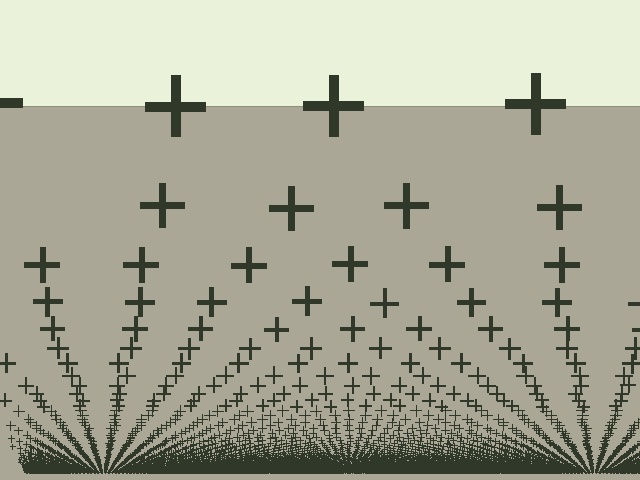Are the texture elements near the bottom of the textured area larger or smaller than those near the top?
Smaller. The gradient is inverted — elements near the bottom are smaller and denser.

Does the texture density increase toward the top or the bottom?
Density increases toward the bottom.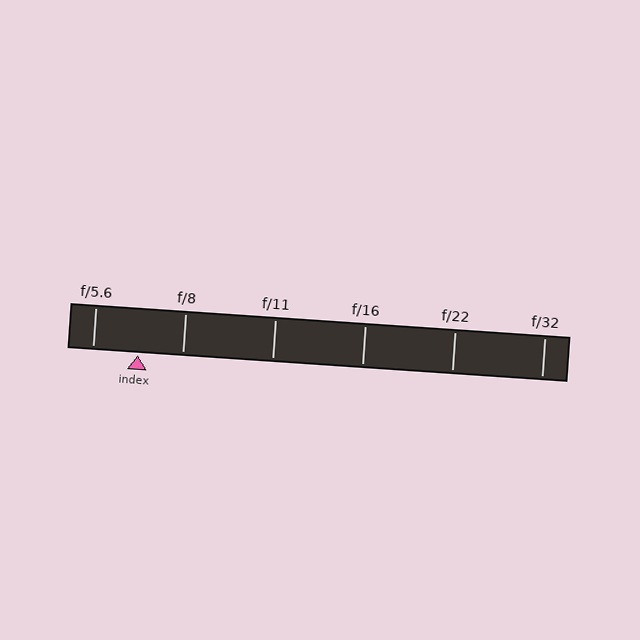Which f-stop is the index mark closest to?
The index mark is closest to f/8.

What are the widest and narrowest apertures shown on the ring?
The widest aperture shown is f/5.6 and the narrowest is f/32.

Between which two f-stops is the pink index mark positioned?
The index mark is between f/5.6 and f/8.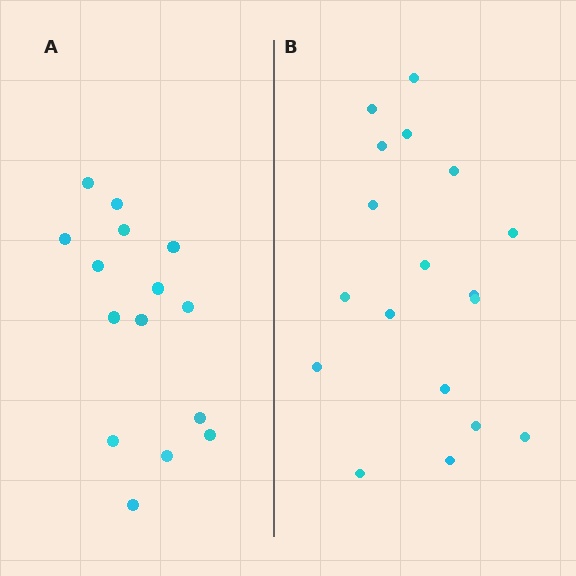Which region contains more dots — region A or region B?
Region B (the right region) has more dots.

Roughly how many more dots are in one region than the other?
Region B has just a few more — roughly 2 or 3 more dots than region A.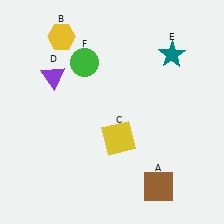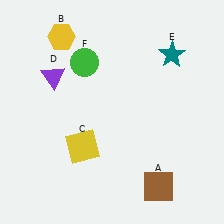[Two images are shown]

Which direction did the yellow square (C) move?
The yellow square (C) moved left.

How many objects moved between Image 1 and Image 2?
1 object moved between the two images.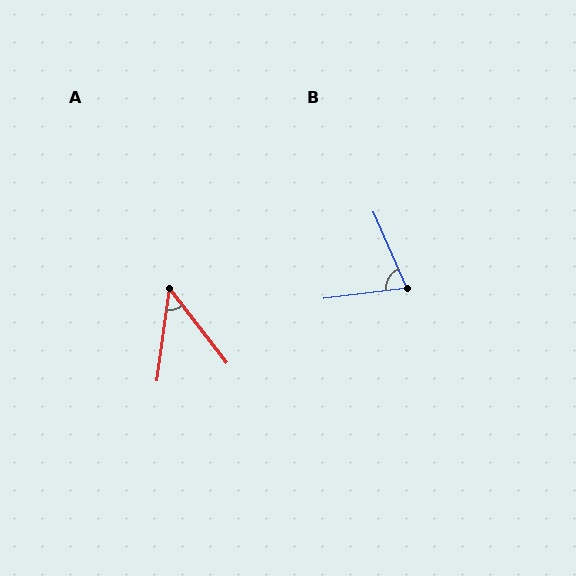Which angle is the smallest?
A, at approximately 45 degrees.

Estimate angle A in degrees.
Approximately 45 degrees.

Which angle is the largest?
B, at approximately 74 degrees.